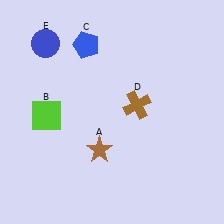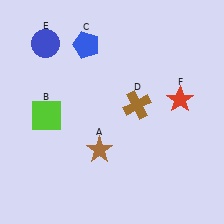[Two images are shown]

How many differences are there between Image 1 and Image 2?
There is 1 difference between the two images.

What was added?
A red star (F) was added in Image 2.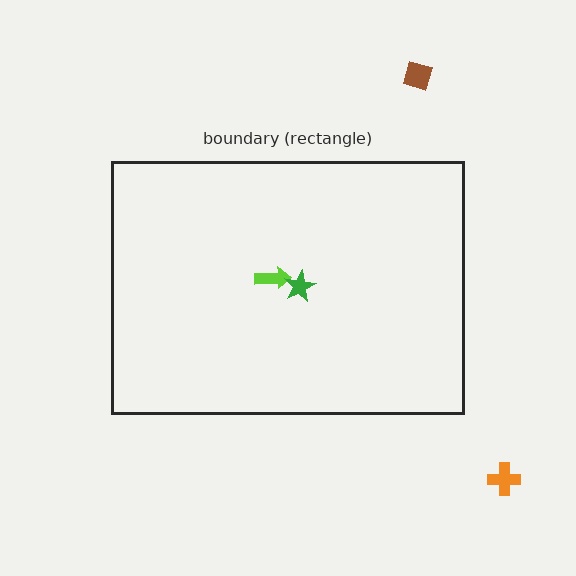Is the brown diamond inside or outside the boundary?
Outside.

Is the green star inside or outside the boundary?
Inside.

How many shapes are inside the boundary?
2 inside, 2 outside.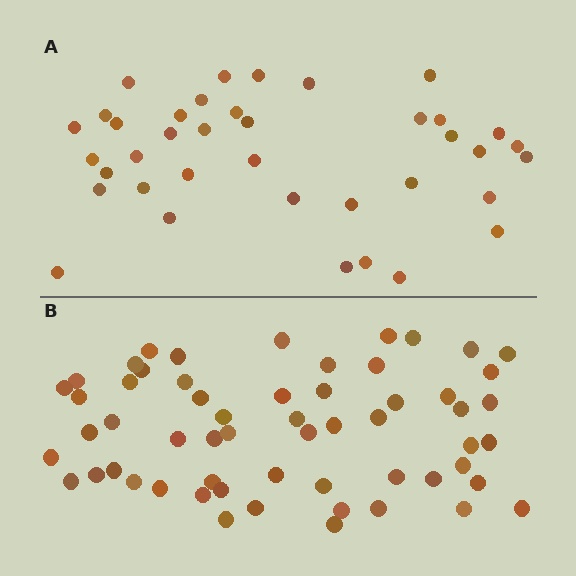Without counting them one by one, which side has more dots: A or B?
Region B (the bottom region) has more dots.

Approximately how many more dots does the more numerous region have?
Region B has approximately 20 more dots than region A.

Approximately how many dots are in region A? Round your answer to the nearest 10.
About 40 dots. (The exact count is 38, which rounds to 40.)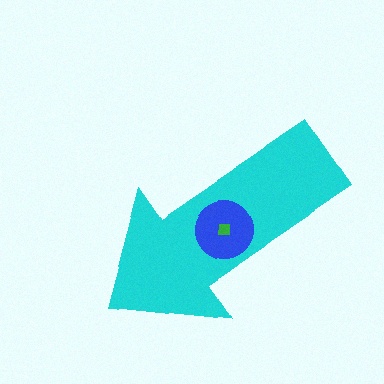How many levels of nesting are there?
3.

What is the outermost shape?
The cyan arrow.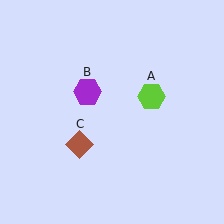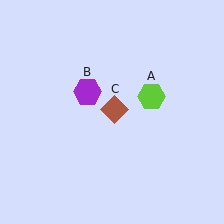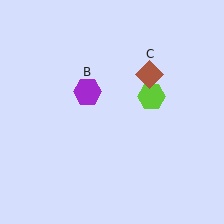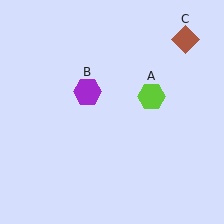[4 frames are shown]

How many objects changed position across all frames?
1 object changed position: brown diamond (object C).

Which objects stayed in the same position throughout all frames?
Lime hexagon (object A) and purple hexagon (object B) remained stationary.